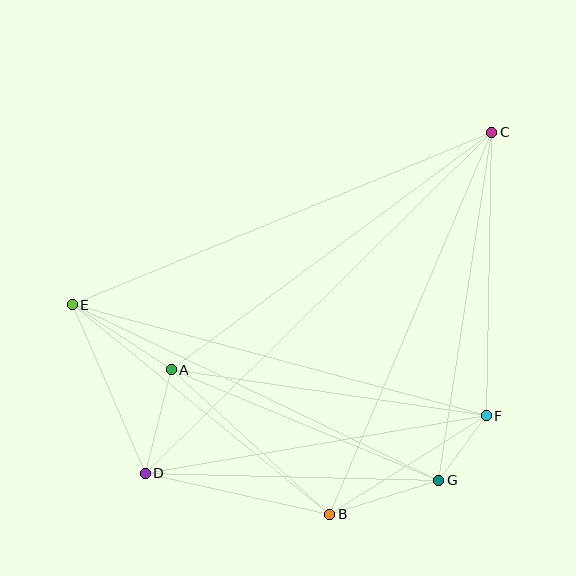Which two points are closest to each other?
Points F and G are closest to each other.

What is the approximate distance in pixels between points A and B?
The distance between A and B is approximately 215 pixels.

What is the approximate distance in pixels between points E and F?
The distance between E and F is approximately 428 pixels.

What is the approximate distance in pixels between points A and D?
The distance between A and D is approximately 107 pixels.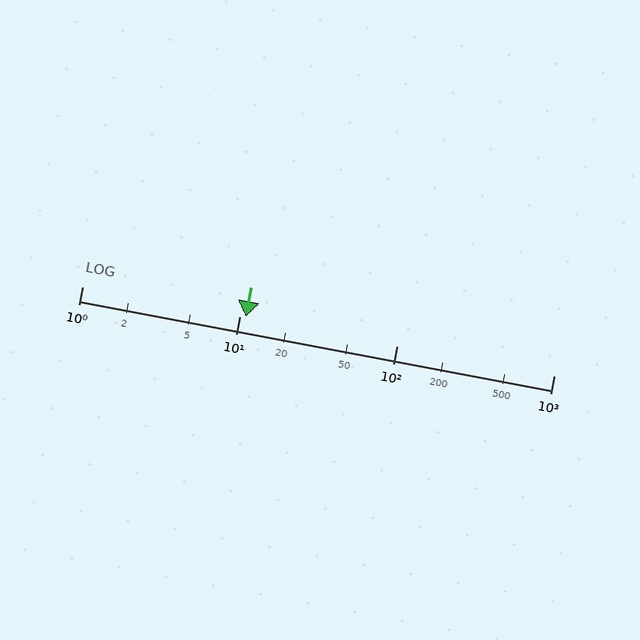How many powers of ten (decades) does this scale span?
The scale spans 3 decades, from 1 to 1000.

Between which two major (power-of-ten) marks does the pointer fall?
The pointer is between 10 and 100.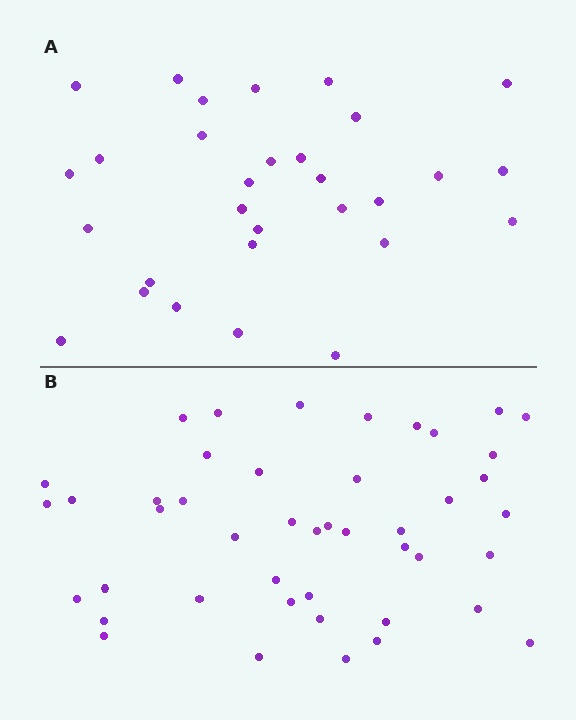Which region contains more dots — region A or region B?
Region B (the bottom region) has more dots.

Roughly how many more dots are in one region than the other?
Region B has approximately 15 more dots than region A.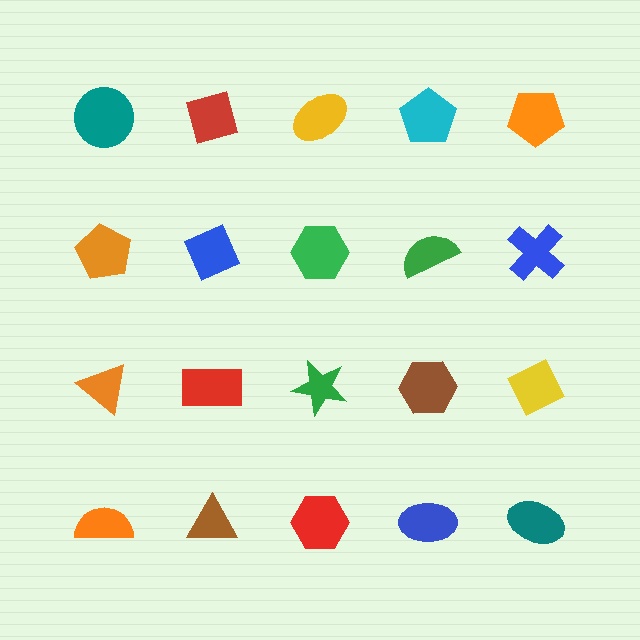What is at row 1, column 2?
A red diamond.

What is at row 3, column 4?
A brown hexagon.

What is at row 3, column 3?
A green star.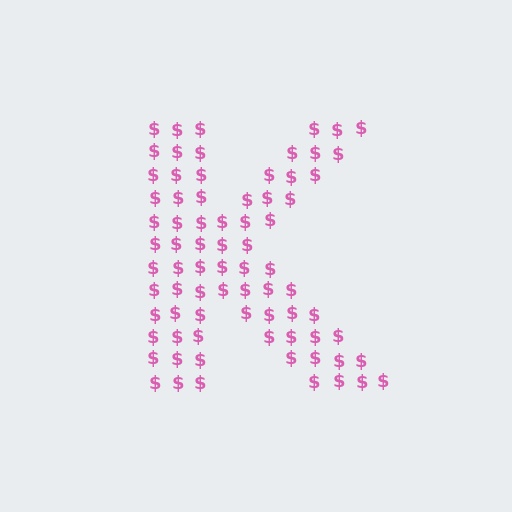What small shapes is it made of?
It is made of small dollar signs.